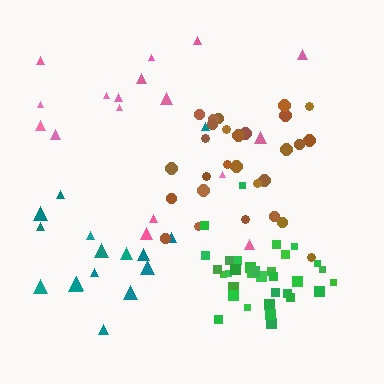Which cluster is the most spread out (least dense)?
Pink.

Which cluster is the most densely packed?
Green.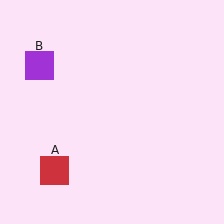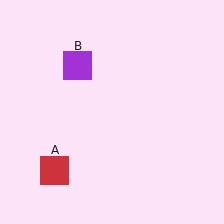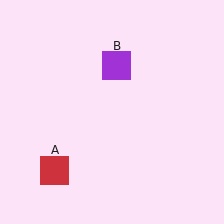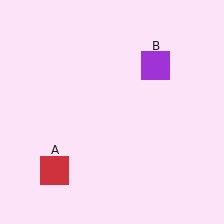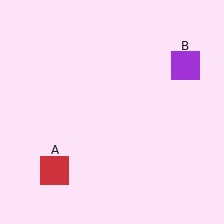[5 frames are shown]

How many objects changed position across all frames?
1 object changed position: purple square (object B).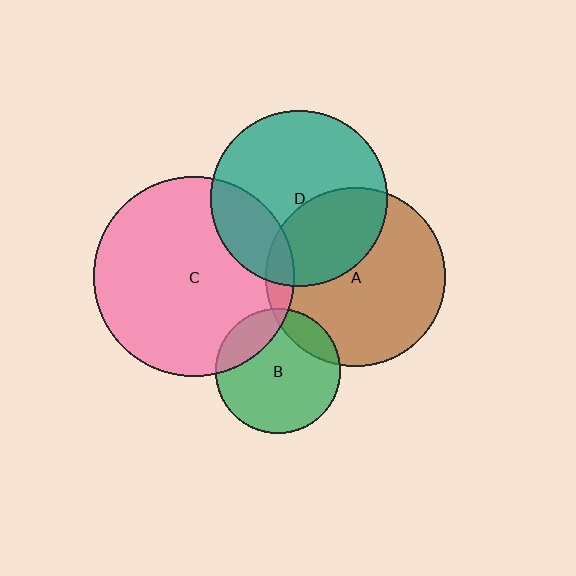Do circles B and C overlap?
Yes.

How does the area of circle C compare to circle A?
Approximately 1.2 times.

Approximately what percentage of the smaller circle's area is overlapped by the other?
Approximately 20%.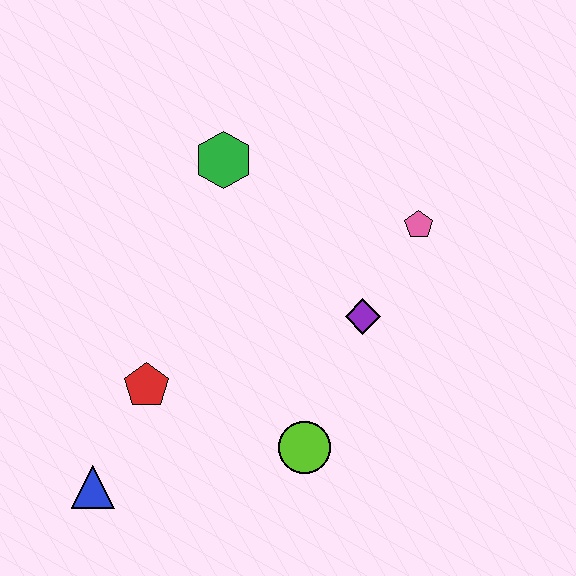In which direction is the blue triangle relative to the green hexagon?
The blue triangle is below the green hexagon.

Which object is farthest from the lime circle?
The green hexagon is farthest from the lime circle.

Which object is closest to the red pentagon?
The blue triangle is closest to the red pentagon.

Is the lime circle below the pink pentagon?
Yes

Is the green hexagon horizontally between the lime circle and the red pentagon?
Yes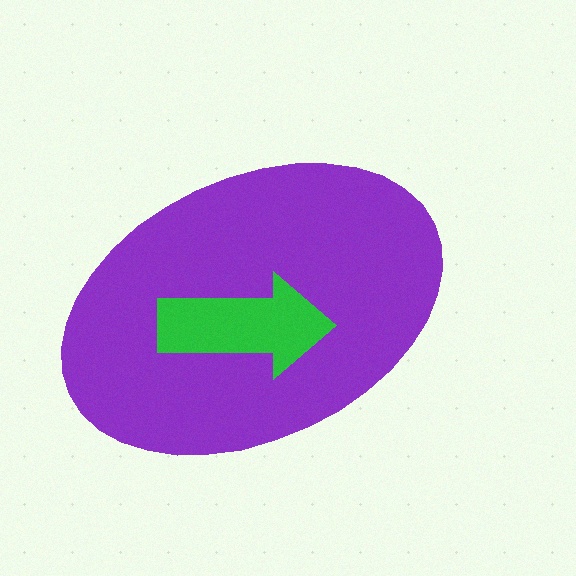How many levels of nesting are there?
2.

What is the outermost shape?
The purple ellipse.